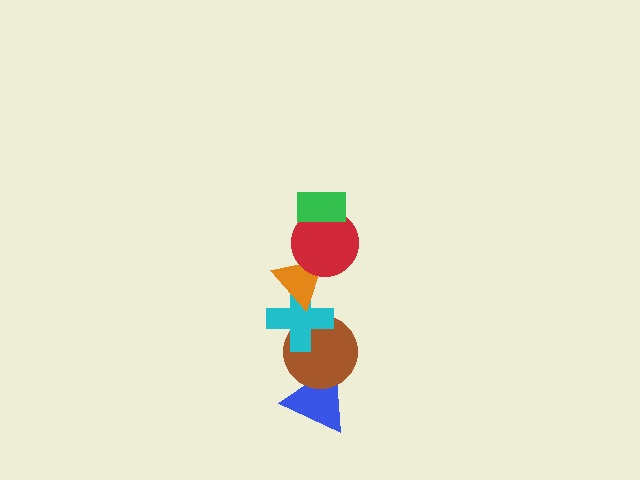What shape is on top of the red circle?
The green rectangle is on top of the red circle.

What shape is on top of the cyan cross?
The orange triangle is on top of the cyan cross.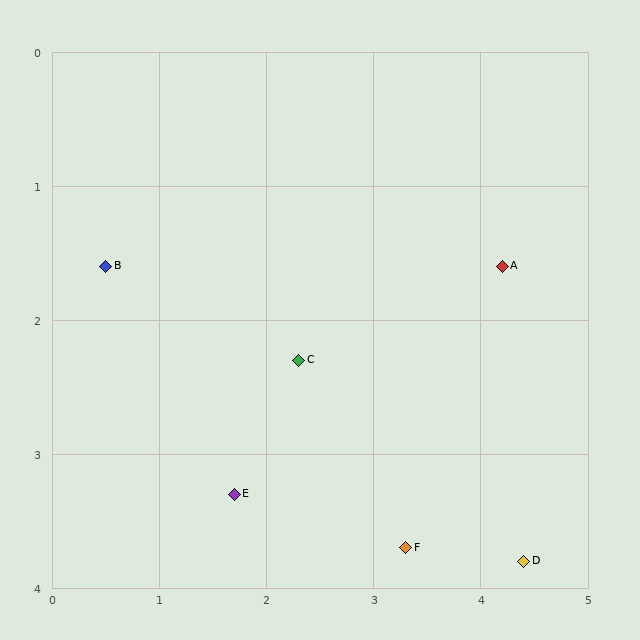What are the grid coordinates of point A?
Point A is at approximately (4.2, 1.6).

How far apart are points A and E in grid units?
Points A and E are about 3.0 grid units apart.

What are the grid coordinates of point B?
Point B is at approximately (0.5, 1.6).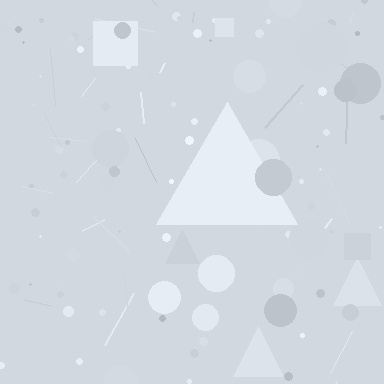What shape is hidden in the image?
A triangle is hidden in the image.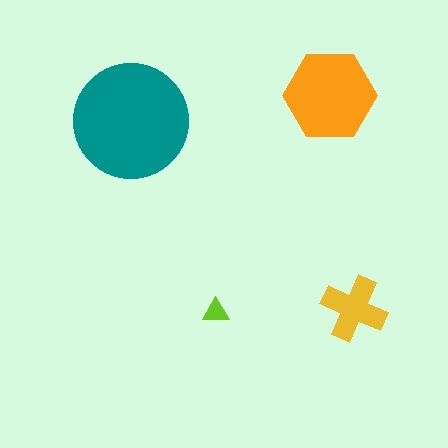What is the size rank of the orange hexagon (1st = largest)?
2nd.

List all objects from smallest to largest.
The lime triangle, the yellow cross, the orange hexagon, the teal circle.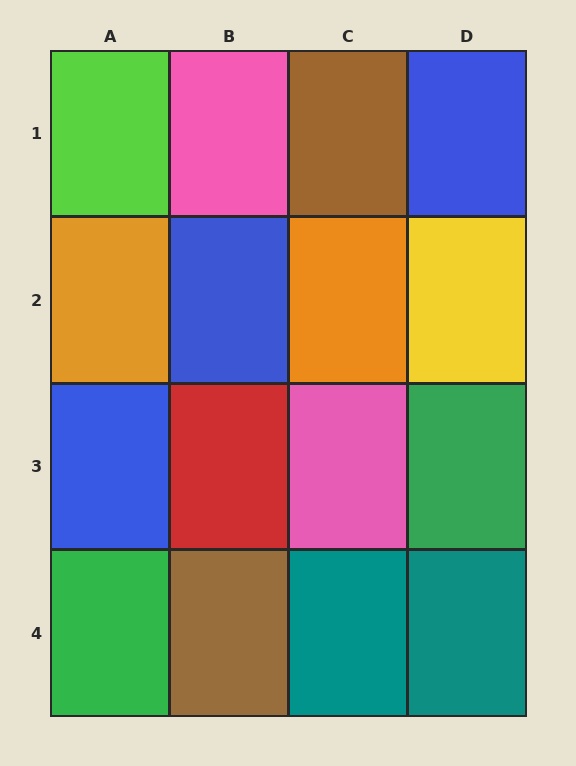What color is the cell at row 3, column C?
Pink.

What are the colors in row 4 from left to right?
Green, brown, teal, teal.